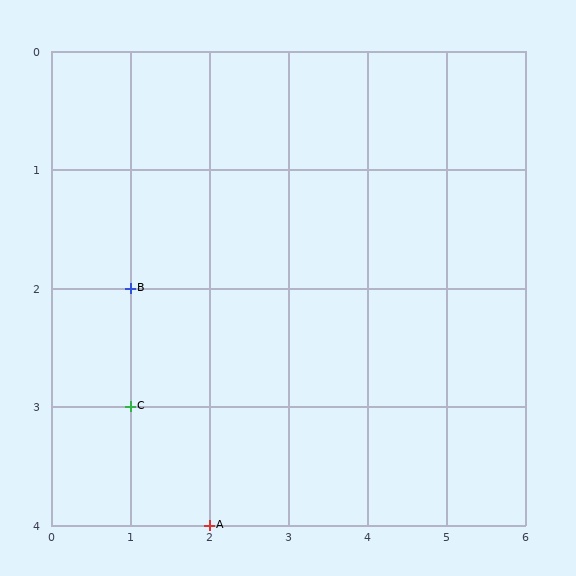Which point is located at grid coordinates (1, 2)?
Point B is at (1, 2).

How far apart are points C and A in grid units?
Points C and A are 1 column and 1 row apart (about 1.4 grid units diagonally).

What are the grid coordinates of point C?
Point C is at grid coordinates (1, 3).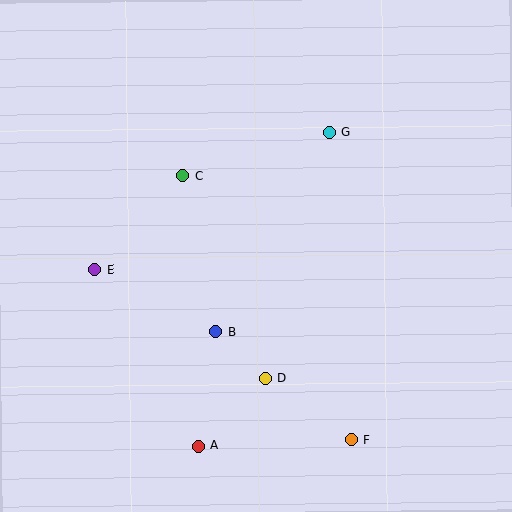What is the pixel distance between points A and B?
The distance between A and B is 115 pixels.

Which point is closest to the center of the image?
Point B at (216, 332) is closest to the center.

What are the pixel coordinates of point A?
Point A is at (198, 446).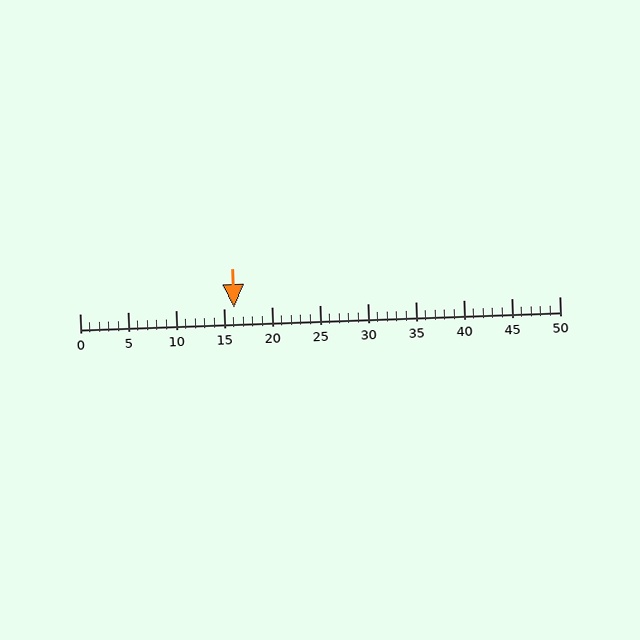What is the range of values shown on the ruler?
The ruler shows values from 0 to 50.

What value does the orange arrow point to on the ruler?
The orange arrow points to approximately 16.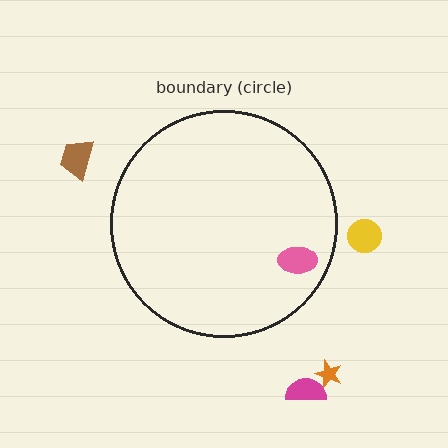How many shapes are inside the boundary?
1 inside, 4 outside.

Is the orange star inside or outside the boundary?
Outside.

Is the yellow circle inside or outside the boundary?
Outside.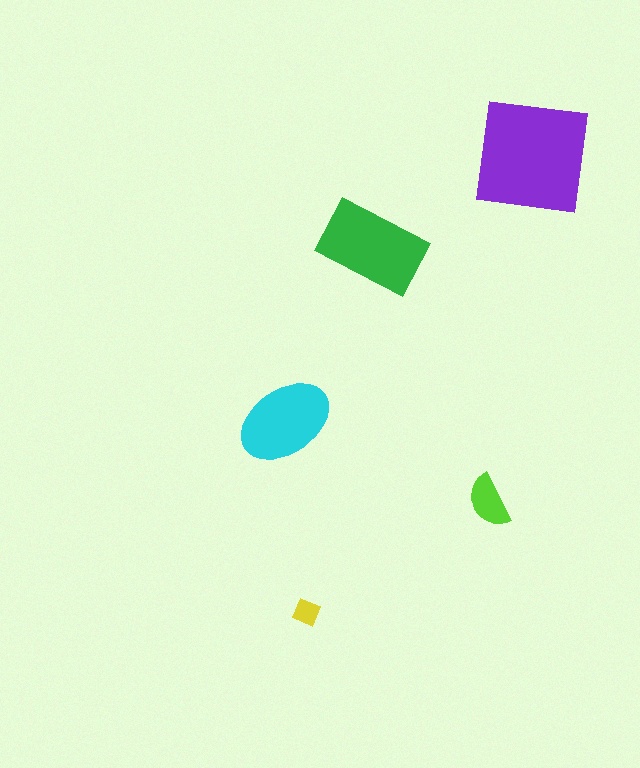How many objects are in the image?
There are 5 objects in the image.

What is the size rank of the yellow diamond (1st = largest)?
5th.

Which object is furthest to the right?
The purple square is rightmost.